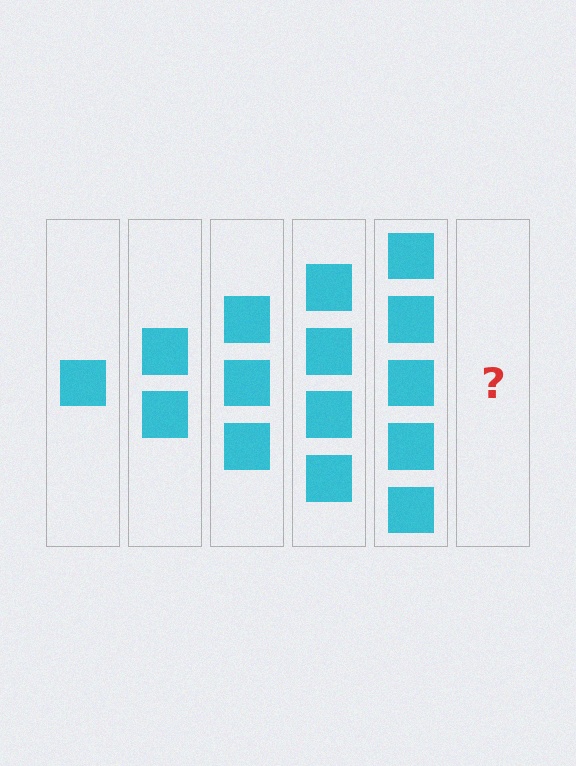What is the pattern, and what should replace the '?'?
The pattern is that each step adds one more square. The '?' should be 6 squares.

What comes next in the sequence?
The next element should be 6 squares.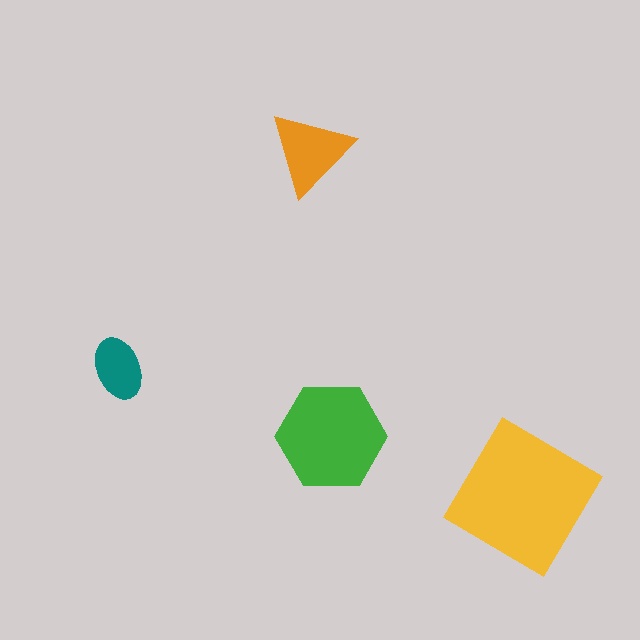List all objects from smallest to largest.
The teal ellipse, the orange triangle, the green hexagon, the yellow diamond.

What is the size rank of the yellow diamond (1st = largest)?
1st.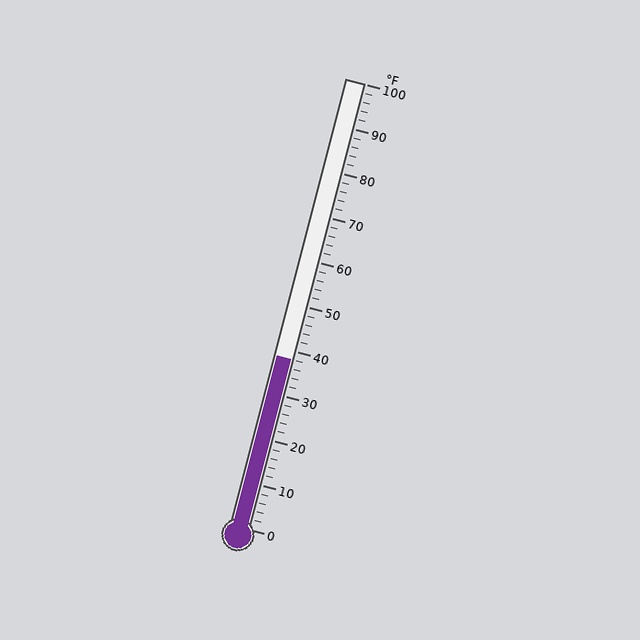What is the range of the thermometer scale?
The thermometer scale ranges from 0°F to 100°F.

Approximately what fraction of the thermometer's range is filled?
The thermometer is filled to approximately 40% of its range.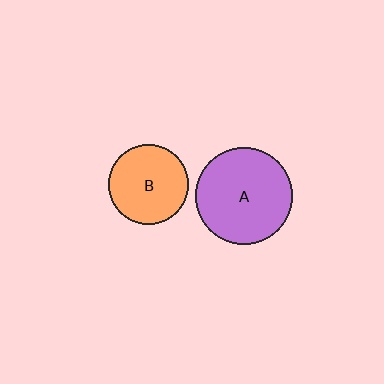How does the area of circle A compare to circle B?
Approximately 1.5 times.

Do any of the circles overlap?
No, none of the circles overlap.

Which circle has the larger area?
Circle A (purple).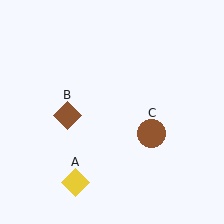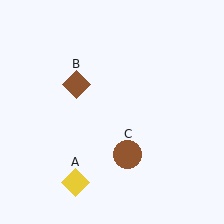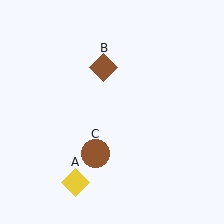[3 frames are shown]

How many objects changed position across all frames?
2 objects changed position: brown diamond (object B), brown circle (object C).